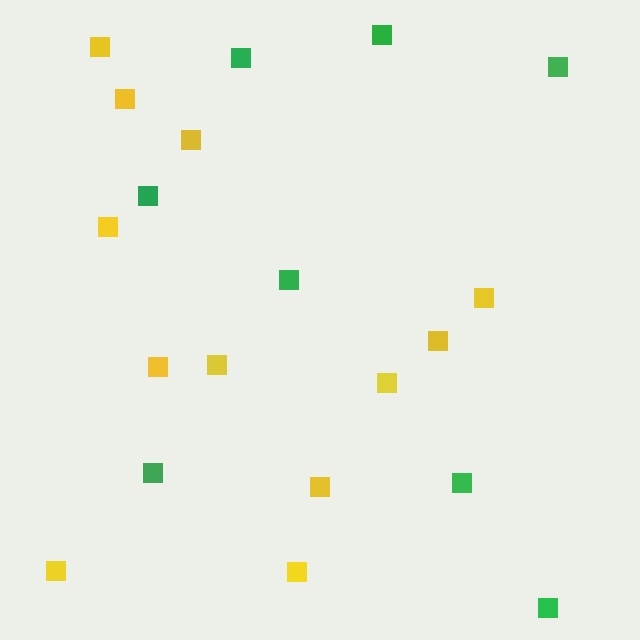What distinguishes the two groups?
There are 2 groups: one group of yellow squares (12) and one group of green squares (8).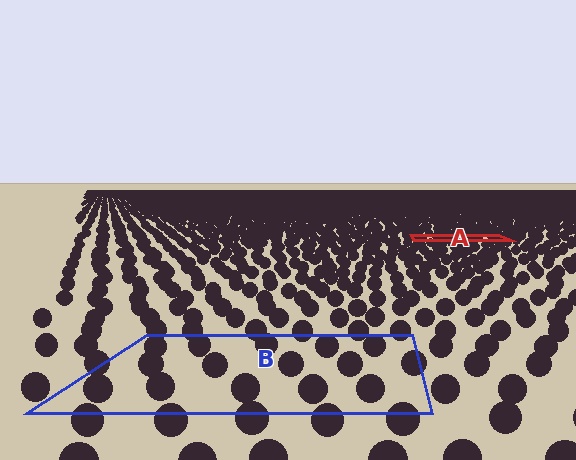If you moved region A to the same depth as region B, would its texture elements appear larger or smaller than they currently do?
They would appear larger. At a closer depth, the same texture elements are projected at a bigger on-screen size.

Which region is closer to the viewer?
Region B is closer. The texture elements there are larger and more spread out.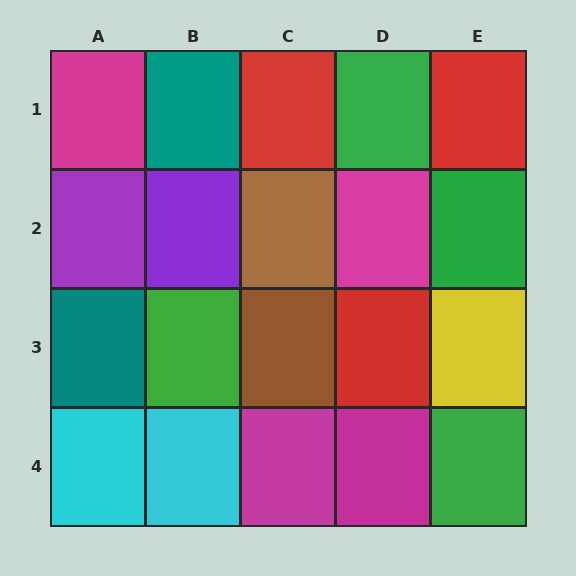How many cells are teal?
2 cells are teal.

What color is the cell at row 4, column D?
Magenta.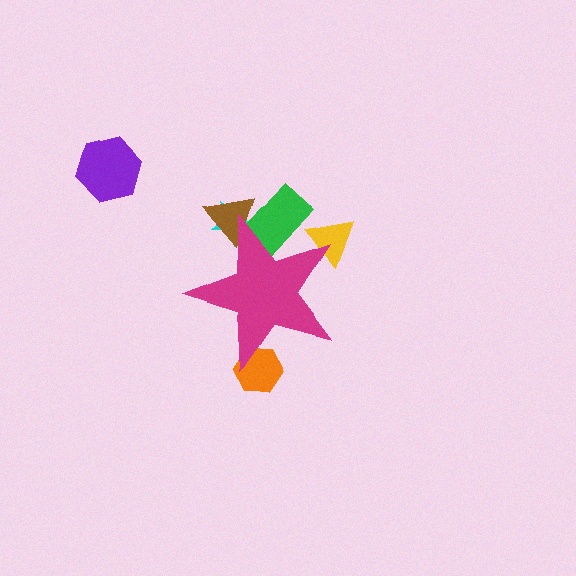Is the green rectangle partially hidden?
Yes, the green rectangle is partially hidden behind the magenta star.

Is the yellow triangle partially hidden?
Yes, the yellow triangle is partially hidden behind the magenta star.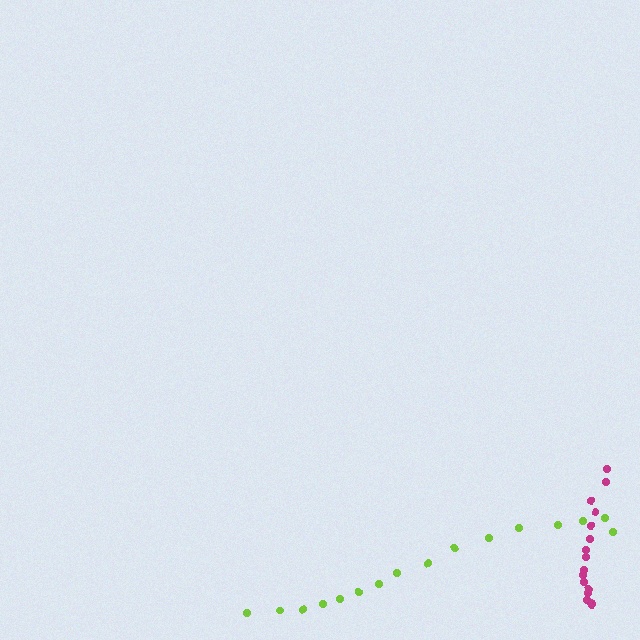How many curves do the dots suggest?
There are 2 distinct paths.